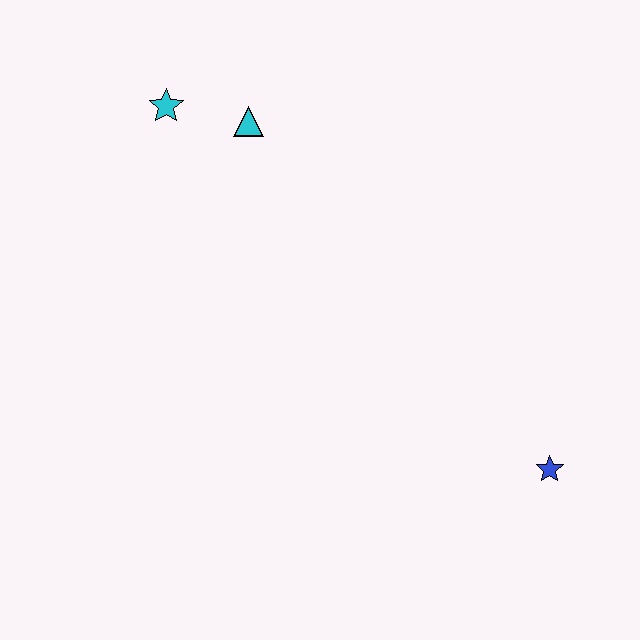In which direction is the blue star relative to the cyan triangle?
The blue star is below the cyan triangle.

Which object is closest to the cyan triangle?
The cyan star is closest to the cyan triangle.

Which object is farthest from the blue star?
The cyan star is farthest from the blue star.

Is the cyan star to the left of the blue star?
Yes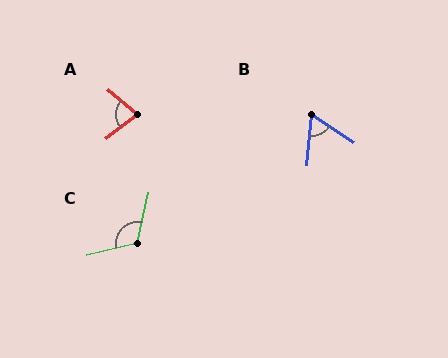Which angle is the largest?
C, at approximately 116 degrees.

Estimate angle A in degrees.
Approximately 77 degrees.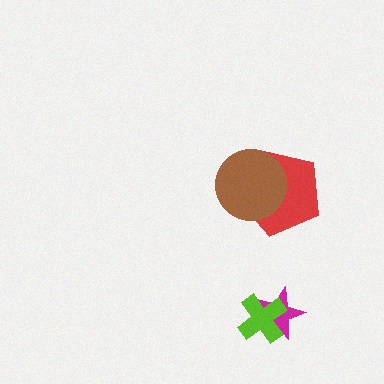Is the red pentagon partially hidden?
Yes, it is partially covered by another shape.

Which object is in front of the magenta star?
The lime cross is in front of the magenta star.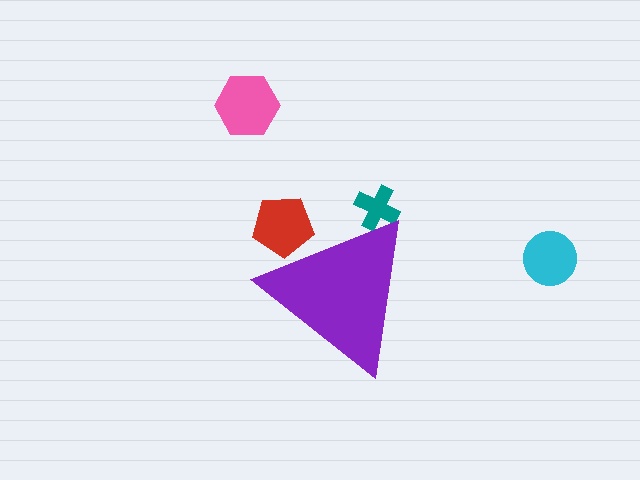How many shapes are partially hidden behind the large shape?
2 shapes are partially hidden.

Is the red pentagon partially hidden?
Yes, the red pentagon is partially hidden behind the purple triangle.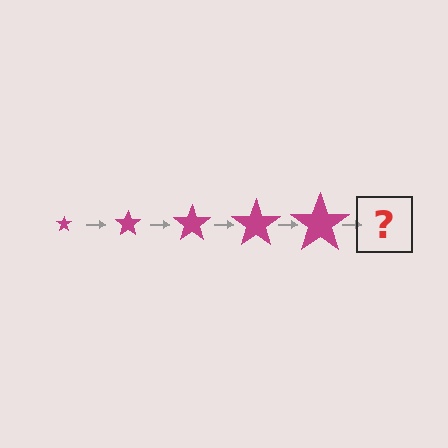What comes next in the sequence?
The next element should be a magenta star, larger than the previous one.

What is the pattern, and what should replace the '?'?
The pattern is that the star gets progressively larger each step. The '?' should be a magenta star, larger than the previous one.